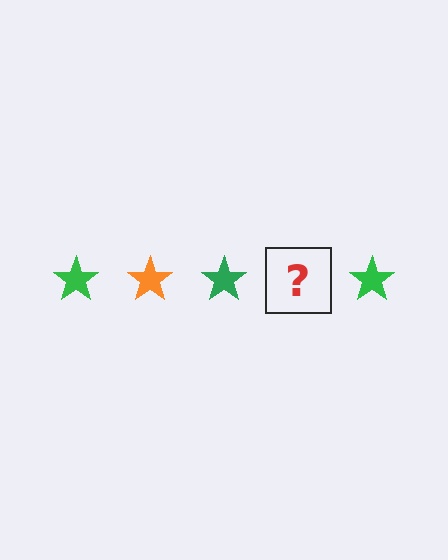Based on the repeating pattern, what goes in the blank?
The blank should be an orange star.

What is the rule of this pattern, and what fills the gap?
The rule is that the pattern cycles through green, orange stars. The gap should be filled with an orange star.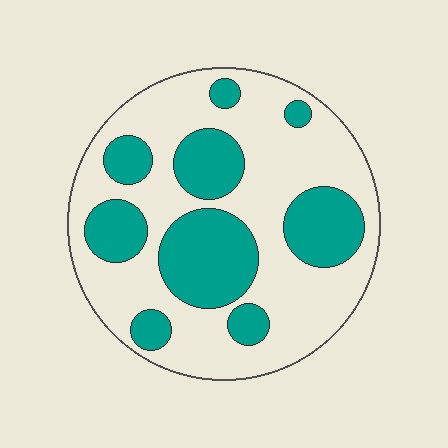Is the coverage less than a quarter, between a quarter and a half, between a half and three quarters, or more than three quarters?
Between a quarter and a half.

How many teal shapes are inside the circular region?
9.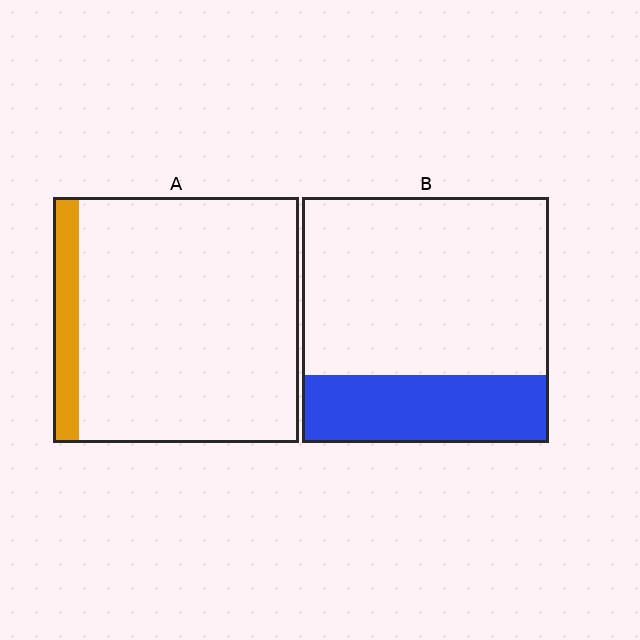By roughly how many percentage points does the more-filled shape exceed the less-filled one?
By roughly 15 percentage points (B over A).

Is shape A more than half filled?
No.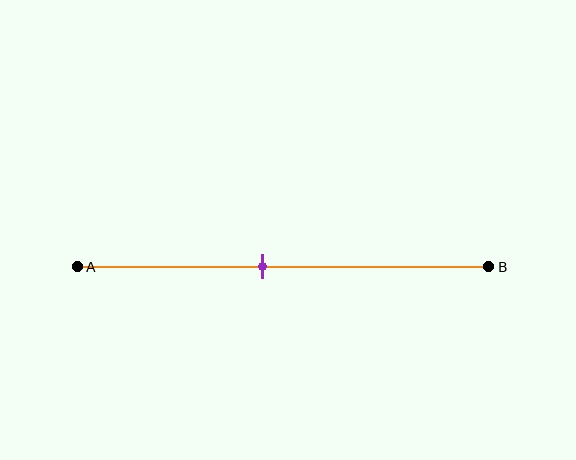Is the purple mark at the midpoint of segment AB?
No, the mark is at about 45% from A, not at the 50% midpoint.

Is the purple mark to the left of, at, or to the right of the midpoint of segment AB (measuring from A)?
The purple mark is to the left of the midpoint of segment AB.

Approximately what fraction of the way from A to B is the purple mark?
The purple mark is approximately 45% of the way from A to B.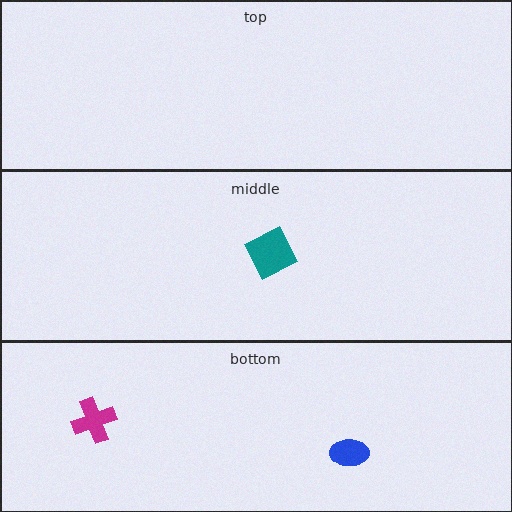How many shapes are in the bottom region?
2.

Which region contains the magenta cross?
The bottom region.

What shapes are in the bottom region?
The magenta cross, the blue ellipse.